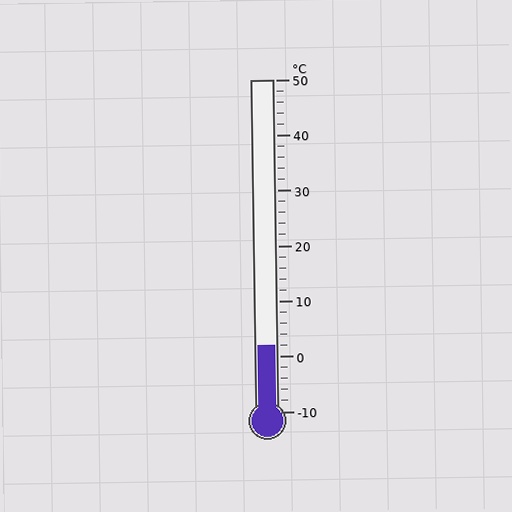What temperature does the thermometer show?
The thermometer shows approximately 2°C.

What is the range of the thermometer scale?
The thermometer scale ranges from -10°C to 50°C.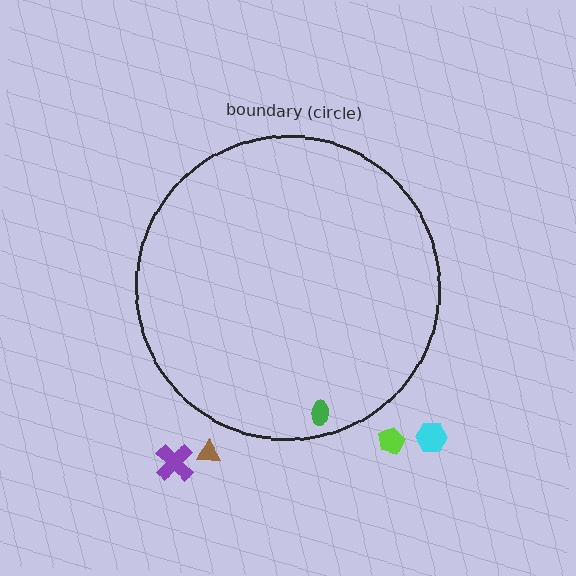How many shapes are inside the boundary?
1 inside, 4 outside.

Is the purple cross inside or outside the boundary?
Outside.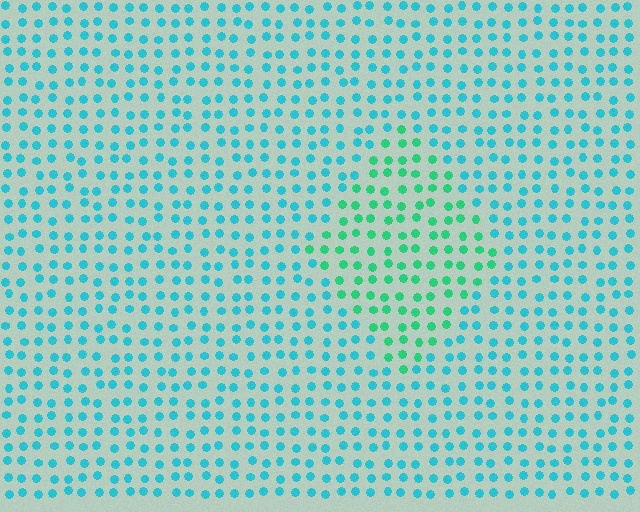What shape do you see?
I see a diamond.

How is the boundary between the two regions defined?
The boundary is defined purely by a slight shift in hue (about 36 degrees). Spacing, size, and orientation are identical on both sides.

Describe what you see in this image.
The image is filled with small cyan elements in a uniform arrangement. A diamond-shaped region is visible where the elements are tinted to a slightly different hue, forming a subtle color boundary.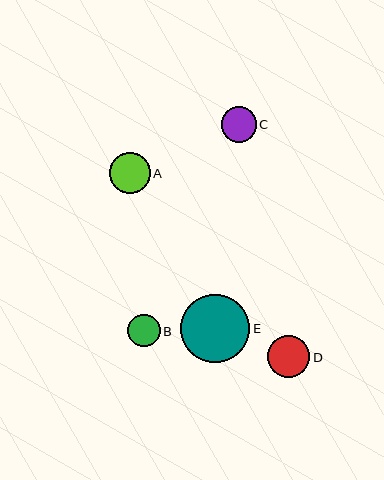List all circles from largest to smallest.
From largest to smallest: E, D, A, C, B.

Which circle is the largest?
Circle E is the largest with a size of approximately 69 pixels.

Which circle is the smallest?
Circle B is the smallest with a size of approximately 32 pixels.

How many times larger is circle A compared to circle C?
Circle A is approximately 1.2 times the size of circle C.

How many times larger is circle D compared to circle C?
Circle D is approximately 1.2 times the size of circle C.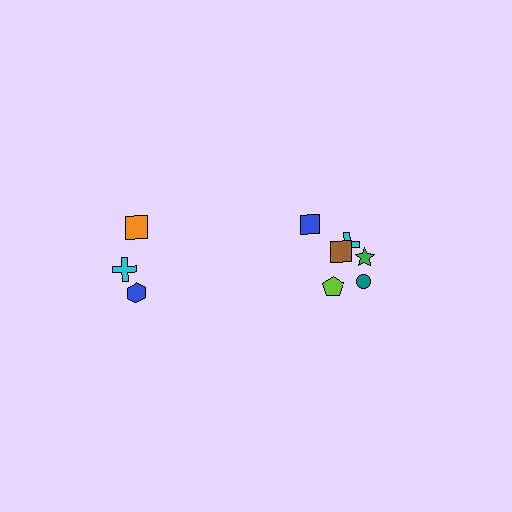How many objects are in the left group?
There are 3 objects.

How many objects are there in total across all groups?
There are 9 objects.